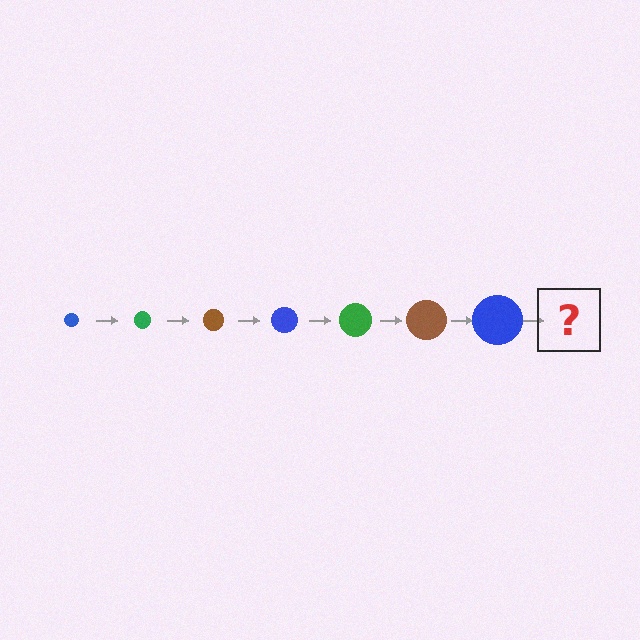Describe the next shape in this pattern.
It should be a green circle, larger than the previous one.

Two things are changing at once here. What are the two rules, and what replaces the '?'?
The two rules are that the circle grows larger each step and the color cycles through blue, green, and brown. The '?' should be a green circle, larger than the previous one.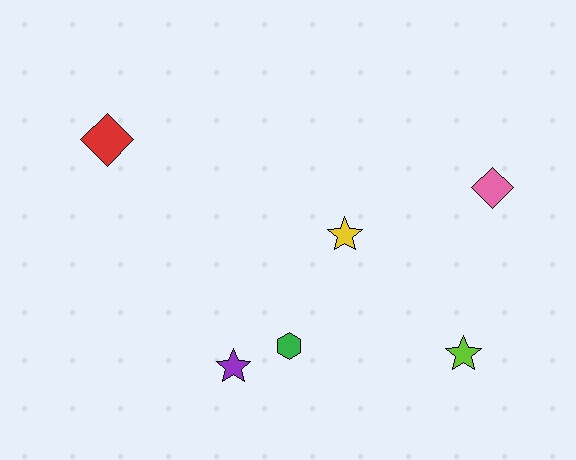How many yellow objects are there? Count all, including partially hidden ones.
There is 1 yellow object.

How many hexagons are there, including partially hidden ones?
There is 1 hexagon.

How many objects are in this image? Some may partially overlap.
There are 6 objects.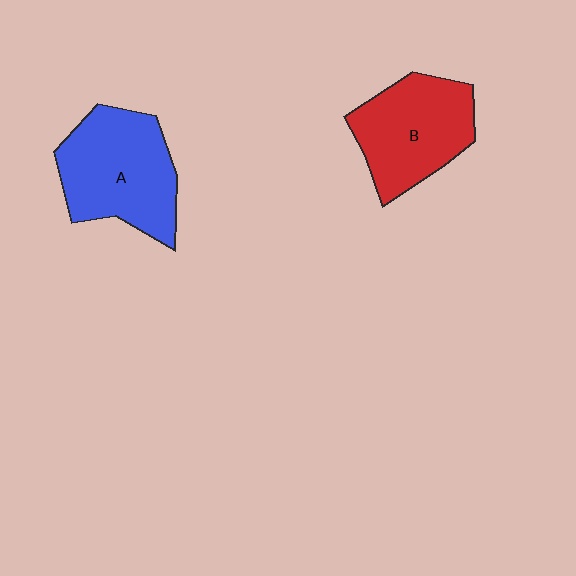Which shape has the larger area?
Shape A (blue).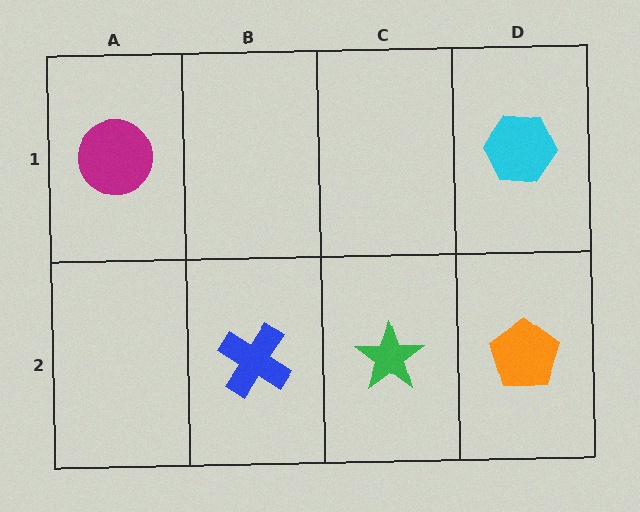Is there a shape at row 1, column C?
No, that cell is empty.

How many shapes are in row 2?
3 shapes.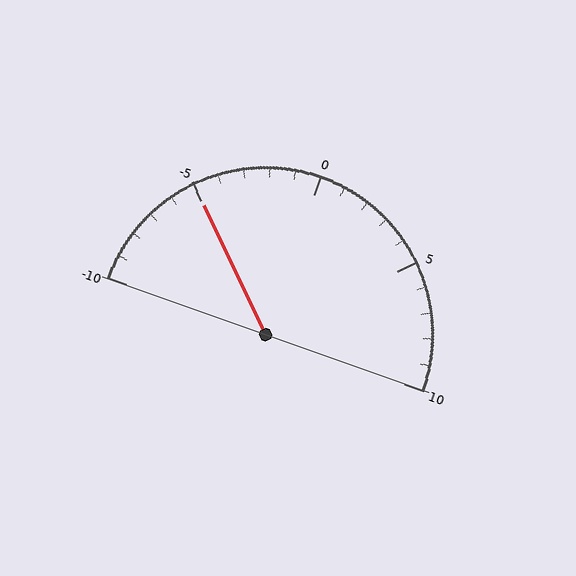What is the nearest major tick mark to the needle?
The nearest major tick mark is -5.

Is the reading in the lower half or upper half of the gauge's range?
The reading is in the lower half of the range (-10 to 10).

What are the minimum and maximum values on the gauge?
The gauge ranges from -10 to 10.